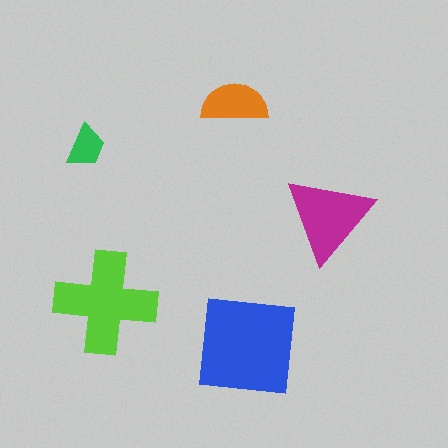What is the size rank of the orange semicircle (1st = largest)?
4th.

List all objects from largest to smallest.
The blue square, the lime cross, the magenta triangle, the orange semicircle, the green trapezoid.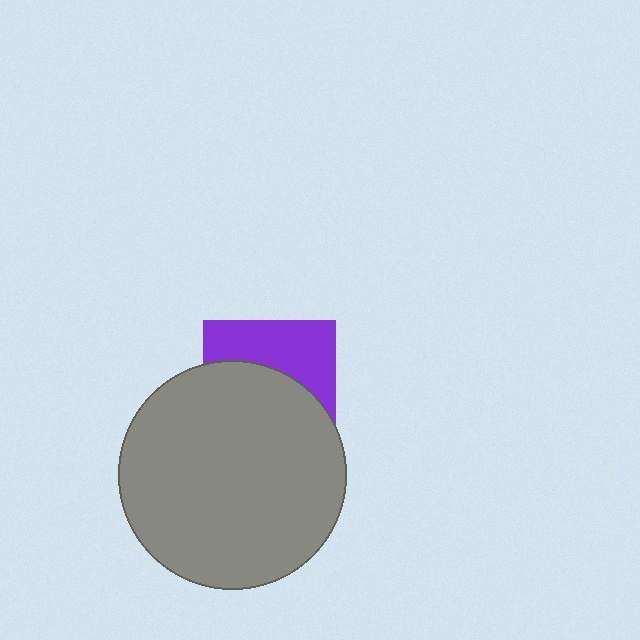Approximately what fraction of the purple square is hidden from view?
Roughly 58% of the purple square is hidden behind the gray circle.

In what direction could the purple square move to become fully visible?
The purple square could move up. That would shift it out from behind the gray circle entirely.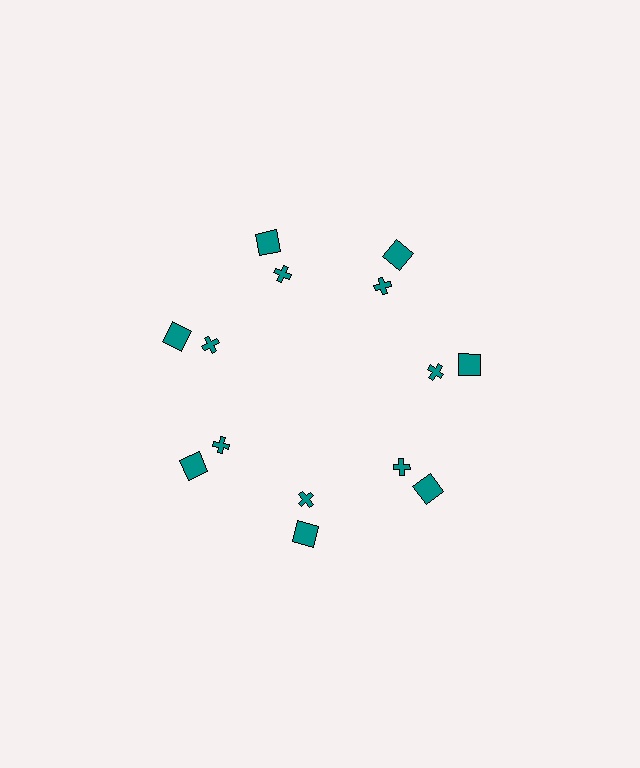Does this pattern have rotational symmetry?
Yes, this pattern has 7-fold rotational symmetry. It looks the same after rotating 51 degrees around the center.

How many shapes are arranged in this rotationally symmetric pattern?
There are 14 shapes, arranged in 7 groups of 2.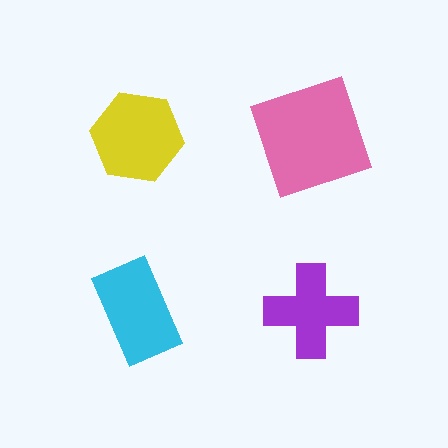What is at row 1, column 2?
A pink square.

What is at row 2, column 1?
A cyan rectangle.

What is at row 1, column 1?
A yellow hexagon.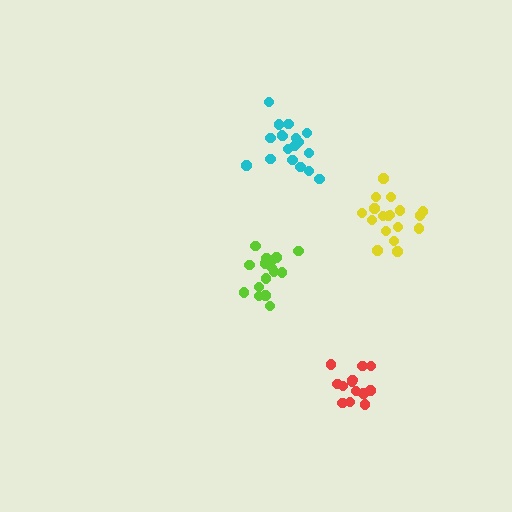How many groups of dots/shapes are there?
There are 4 groups.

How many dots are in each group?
Group 1: 18 dots, Group 2: 18 dots, Group 3: 16 dots, Group 4: 13 dots (65 total).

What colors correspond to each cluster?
The clusters are colored: yellow, cyan, lime, red.